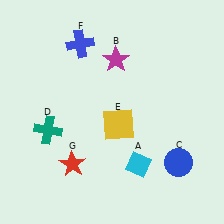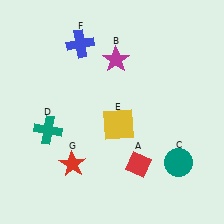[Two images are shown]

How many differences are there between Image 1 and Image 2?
There are 2 differences between the two images.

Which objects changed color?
A changed from cyan to red. C changed from blue to teal.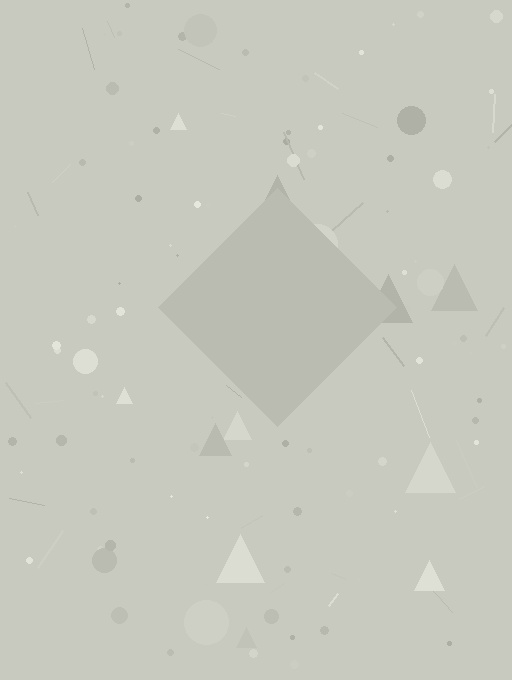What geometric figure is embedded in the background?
A diamond is embedded in the background.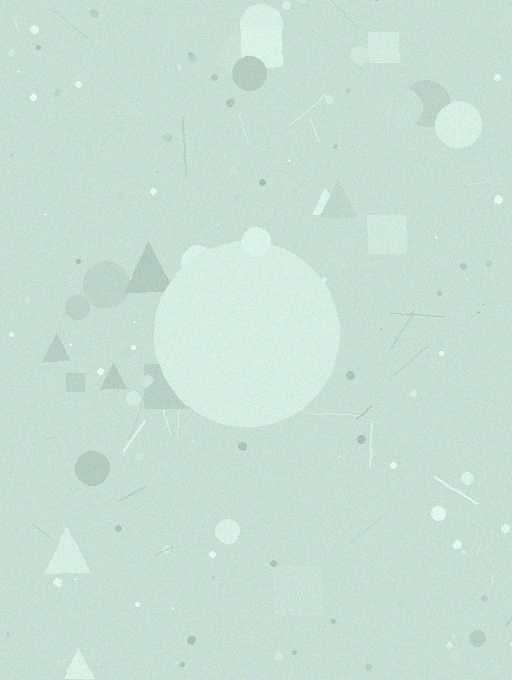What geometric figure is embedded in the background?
A circle is embedded in the background.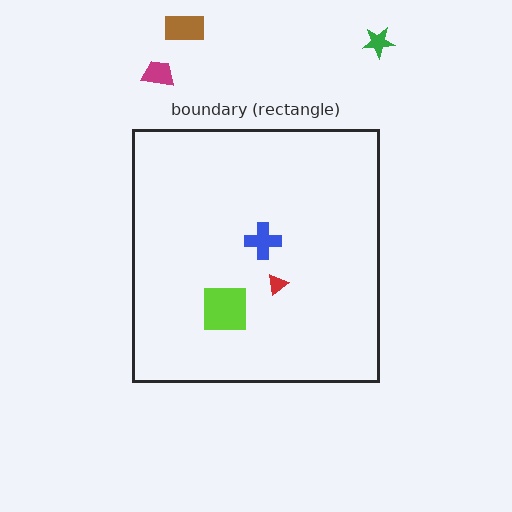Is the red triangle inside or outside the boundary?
Inside.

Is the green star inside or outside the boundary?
Outside.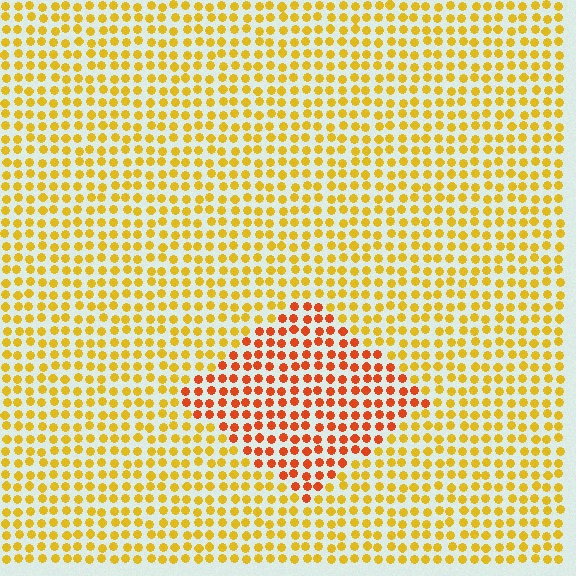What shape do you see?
I see a diamond.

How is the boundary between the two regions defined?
The boundary is defined purely by a slight shift in hue (about 36 degrees). Spacing, size, and orientation are identical on both sides.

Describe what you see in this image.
The image is filled with small yellow elements in a uniform arrangement. A diamond-shaped region is visible where the elements are tinted to a slightly different hue, forming a subtle color boundary.